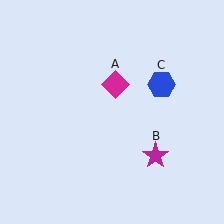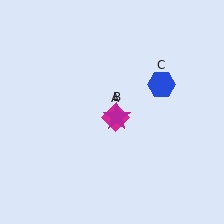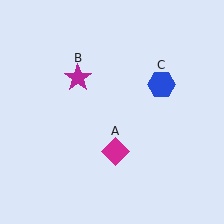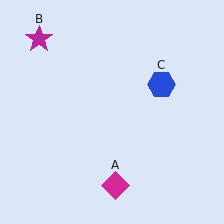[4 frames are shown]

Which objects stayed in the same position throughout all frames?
Blue hexagon (object C) remained stationary.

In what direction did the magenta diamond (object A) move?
The magenta diamond (object A) moved down.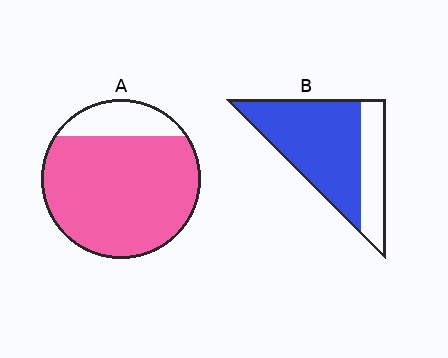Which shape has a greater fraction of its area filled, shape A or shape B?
Shape A.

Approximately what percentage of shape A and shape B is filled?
A is approximately 85% and B is approximately 70%.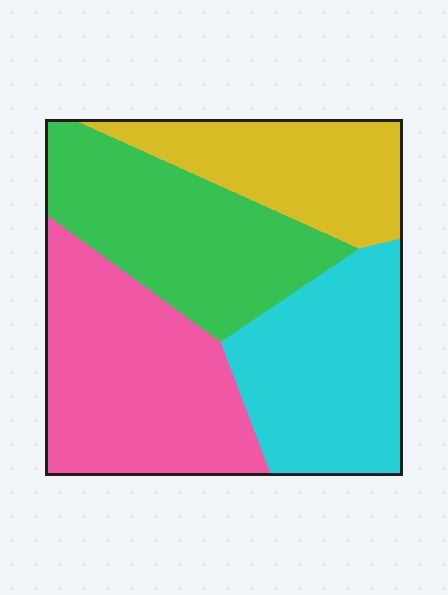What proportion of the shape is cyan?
Cyan covers 25% of the shape.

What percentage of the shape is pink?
Pink takes up about one third (1/3) of the shape.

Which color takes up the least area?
Yellow, at roughly 20%.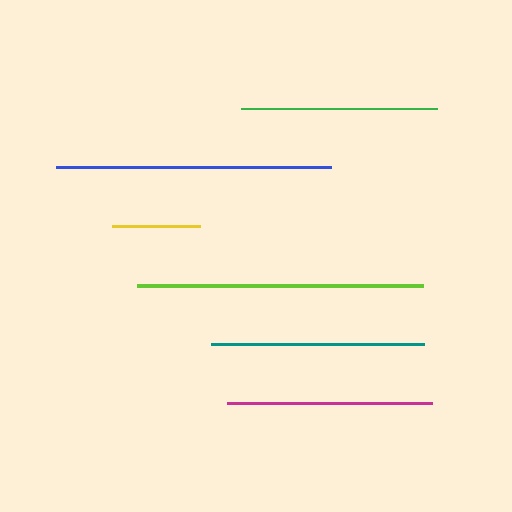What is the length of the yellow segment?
The yellow segment is approximately 88 pixels long.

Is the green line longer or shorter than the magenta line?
The magenta line is longer than the green line.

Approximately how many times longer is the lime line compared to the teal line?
The lime line is approximately 1.3 times the length of the teal line.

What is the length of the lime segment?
The lime segment is approximately 286 pixels long.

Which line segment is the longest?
The lime line is the longest at approximately 286 pixels.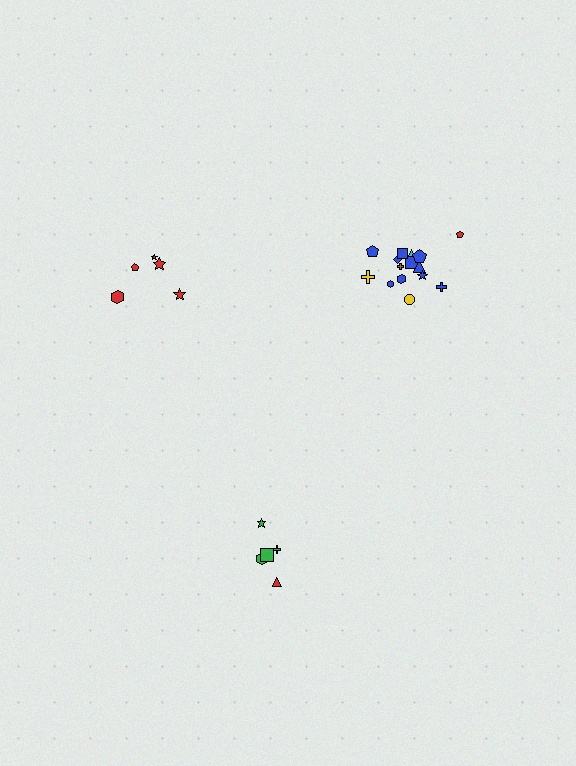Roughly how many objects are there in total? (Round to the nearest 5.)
Roughly 30 objects in total.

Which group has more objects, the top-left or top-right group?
The top-right group.